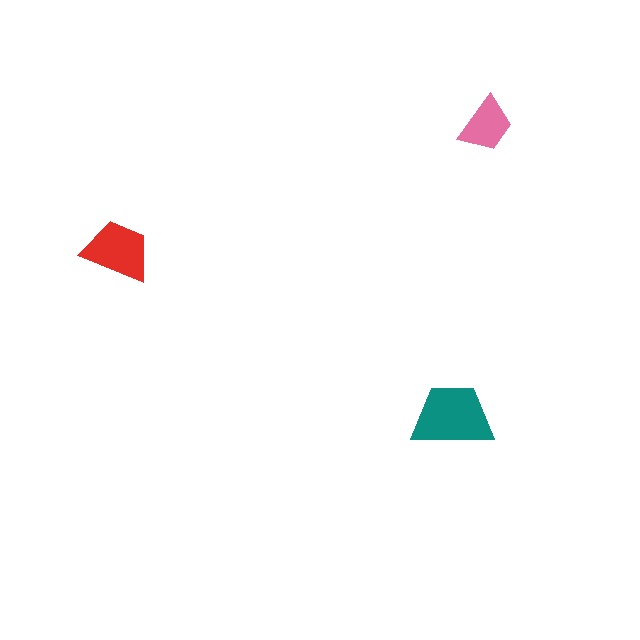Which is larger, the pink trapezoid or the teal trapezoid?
The teal one.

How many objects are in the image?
There are 3 objects in the image.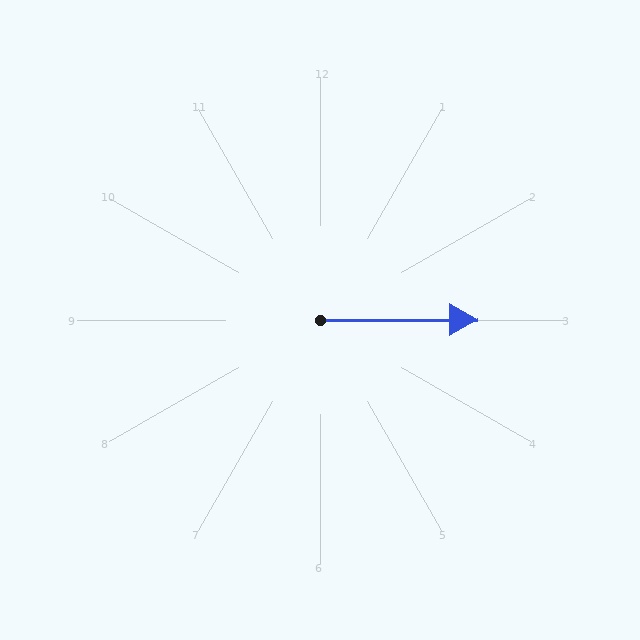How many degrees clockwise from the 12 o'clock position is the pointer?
Approximately 90 degrees.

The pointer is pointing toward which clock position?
Roughly 3 o'clock.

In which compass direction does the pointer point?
East.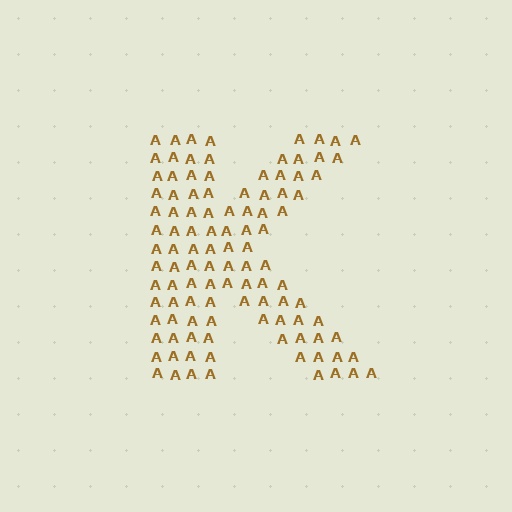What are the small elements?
The small elements are letter A's.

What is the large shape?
The large shape is the letter K.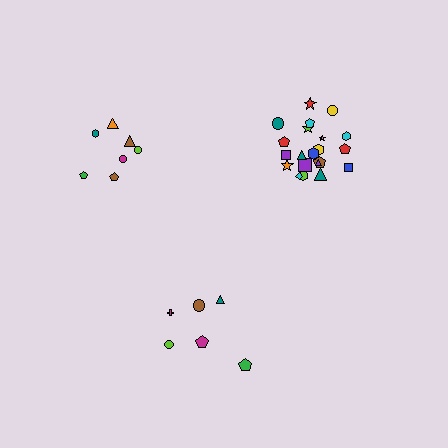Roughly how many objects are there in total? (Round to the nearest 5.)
Roughly 35 objects in total.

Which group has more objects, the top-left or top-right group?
The top-right group.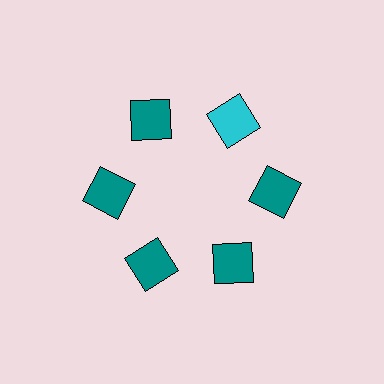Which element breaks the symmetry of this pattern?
The cyan square at roughly the 1 o'clock position breaks the symmetry. All other shapes are teal squares.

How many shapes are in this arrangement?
There are 6 shapes arranged in a ring pattern.